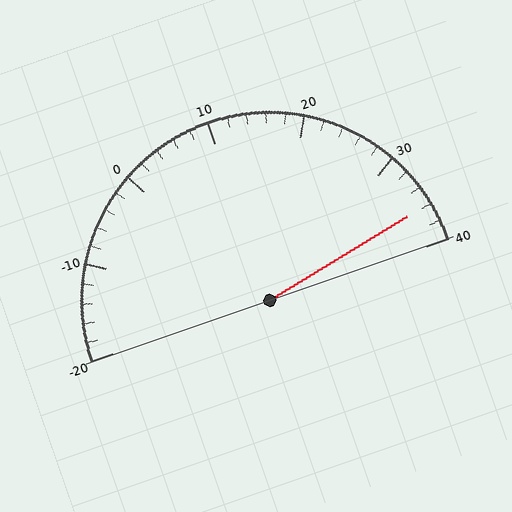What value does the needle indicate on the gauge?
The needle indicates approximately 36.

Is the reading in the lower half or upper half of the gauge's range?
The reading is in the upper half of the range (-20 to 40).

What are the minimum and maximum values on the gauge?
The gauge ranges from -20 to 40.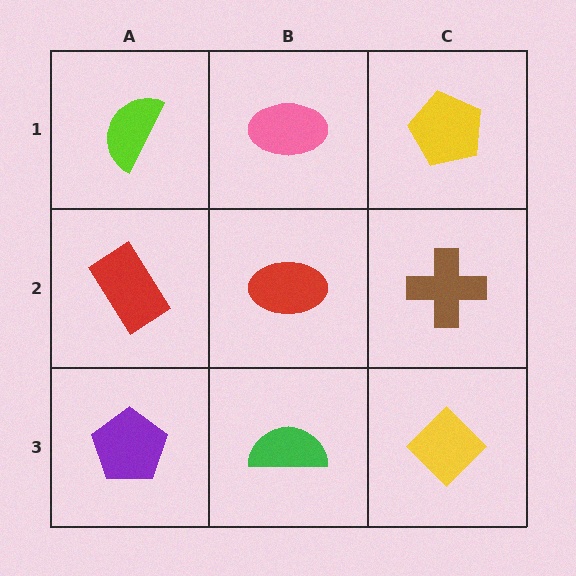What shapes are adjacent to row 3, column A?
A red rectangle (row 2, column A), a green semicircle (row 3, column B).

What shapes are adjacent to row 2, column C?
A yellow pentagon (row 1, column C), a yellow diamond (row 3, column C), a red ellipse (row 2, column B).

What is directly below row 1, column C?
A brown cross.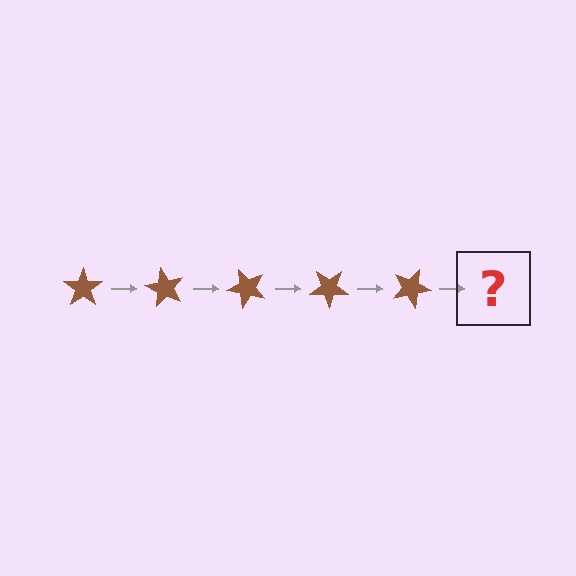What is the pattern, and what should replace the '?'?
The pattern is that the star rotates 60 degrees each step. The '?' should be a brown star rotated 300 degrees.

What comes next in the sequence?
The next element should be a brown star rotated 300 degrees.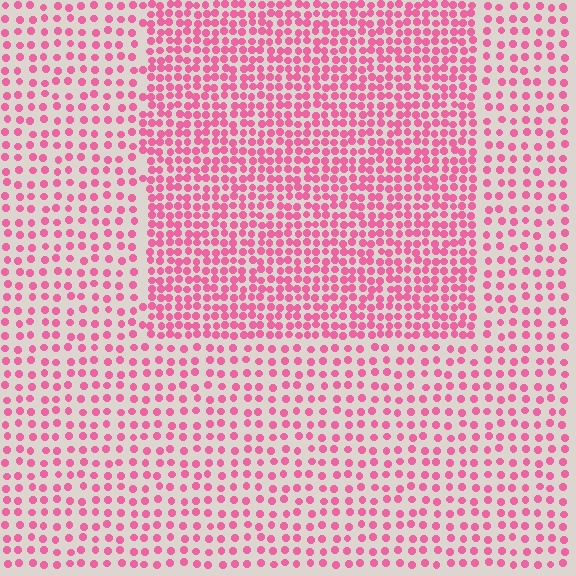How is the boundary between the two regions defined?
The boundary is defined by a change in element density (approximately 1.9x ratio). All elements are the same color, size, and shape.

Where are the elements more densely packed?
The elements are more densely packed inside the rectangle boundary.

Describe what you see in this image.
The image contains small pink elements arranged at two different densities. A rectangle-shaped region is visible where the elements are more densely packed than the surrounding area.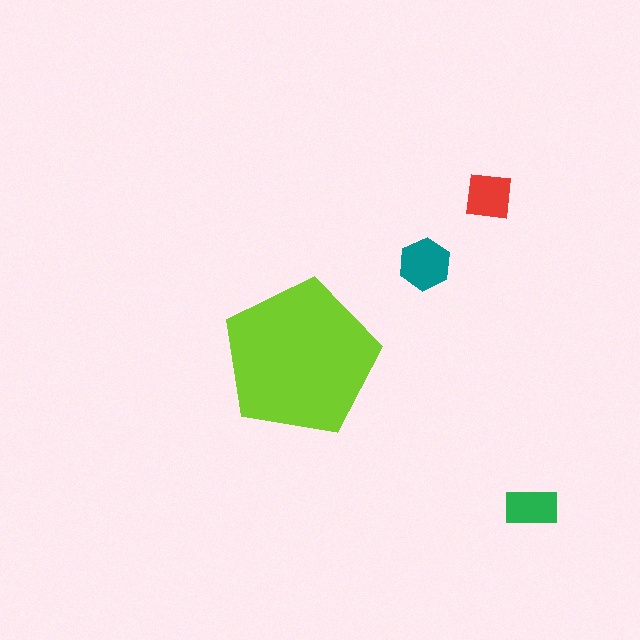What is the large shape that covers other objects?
A lime pentagon.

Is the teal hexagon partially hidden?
No, the teal hexagon is fully visible.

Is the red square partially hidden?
No, the red square is fully visible.